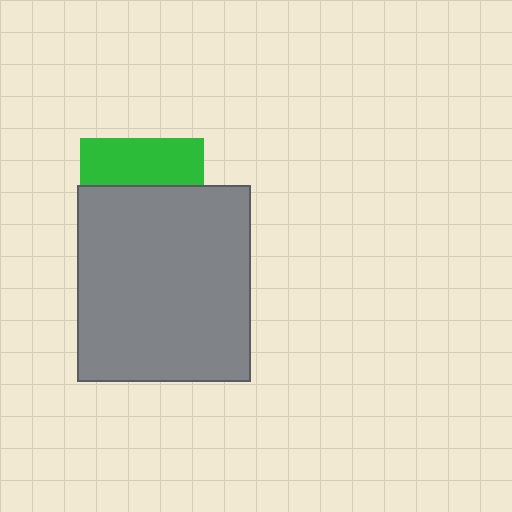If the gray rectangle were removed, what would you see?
You would see the complete green square.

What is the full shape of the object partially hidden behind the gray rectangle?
The partially hidden object is a green square.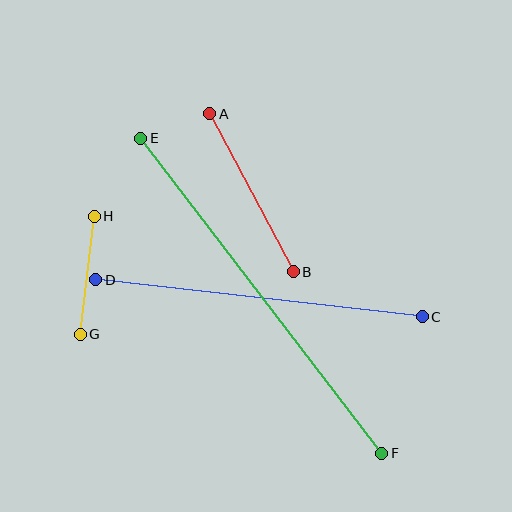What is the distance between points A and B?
The distance is approximately 179 pixels.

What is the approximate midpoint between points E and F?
The midpoint is at approximately (261, 296) pixels.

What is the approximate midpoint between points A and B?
The midpoint is at approximately (252, 193) pixels.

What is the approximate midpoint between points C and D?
The midpoint is at approximately (259, 298) pixels.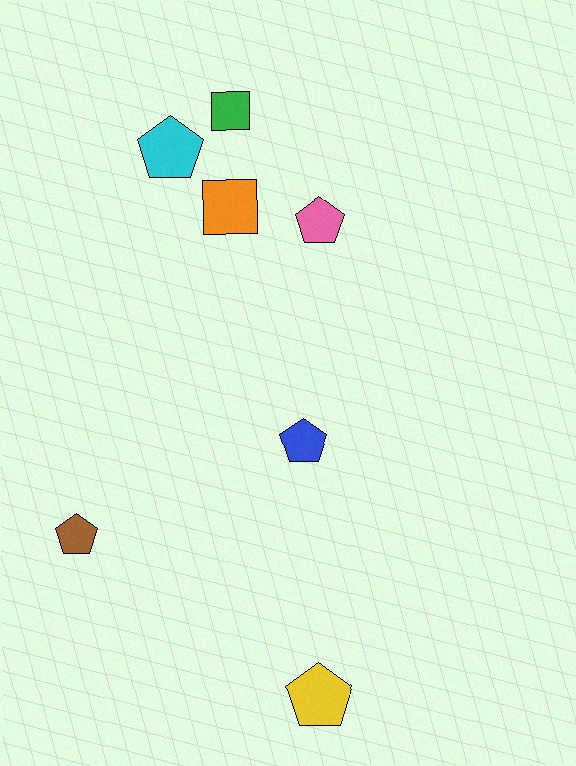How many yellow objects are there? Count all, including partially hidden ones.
There is 1 yellow object.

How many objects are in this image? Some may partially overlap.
There are 7 objects.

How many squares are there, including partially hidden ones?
There are 2 squares.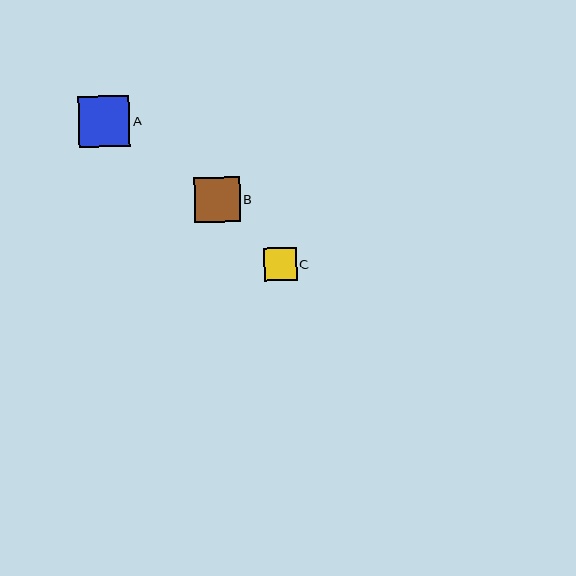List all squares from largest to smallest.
From largest to smallest: A, B, C.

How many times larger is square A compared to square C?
Square A is approximately 1.6 times the size of square C.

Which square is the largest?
Square A is the largest with a size of approximately 51 pixels.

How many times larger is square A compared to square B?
Square A is approximately 1.1 times the size of square B.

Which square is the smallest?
Square C is the smallest with a size of approximately 33 pixels.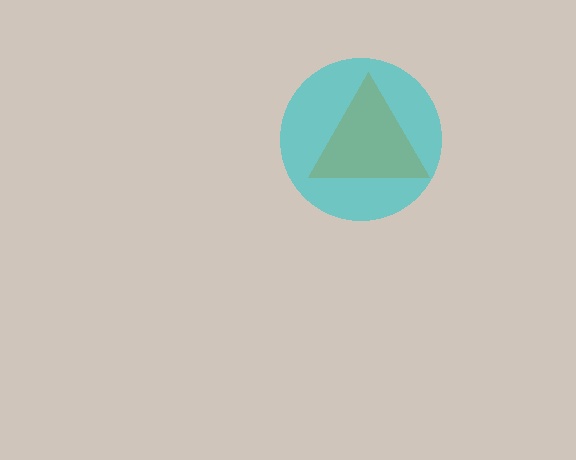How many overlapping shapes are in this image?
There are 2 overlapping shapes in the image.